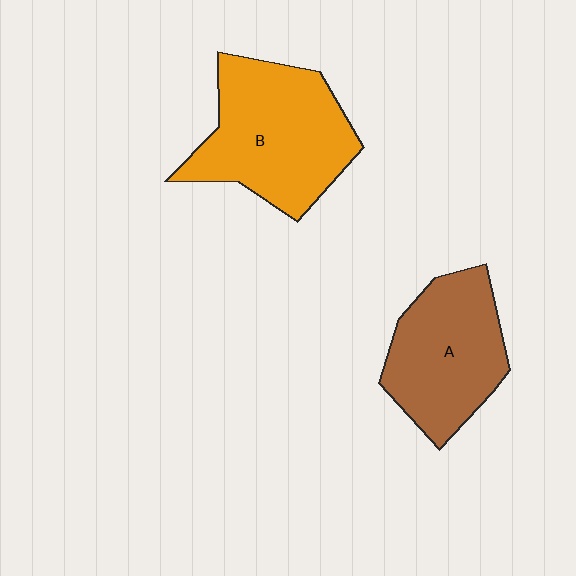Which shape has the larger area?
Shape B (orange).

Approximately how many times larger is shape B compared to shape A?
Approximately 1.2 times.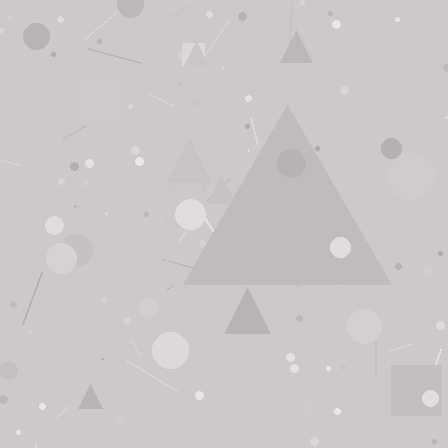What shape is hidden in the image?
A triangle is hidden in the image.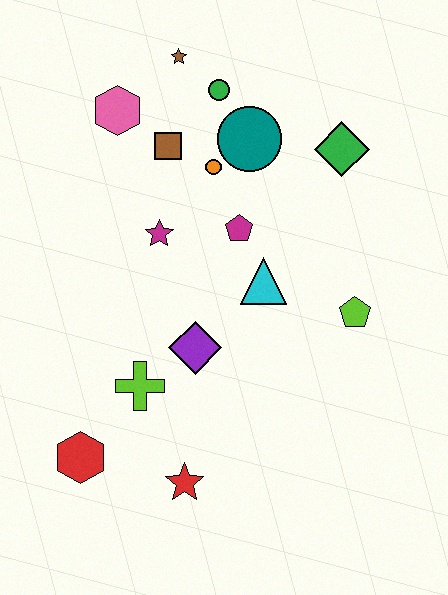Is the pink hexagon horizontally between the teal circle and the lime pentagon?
No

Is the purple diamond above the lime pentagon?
No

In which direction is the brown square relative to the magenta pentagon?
The brown square is above the magenta pentagon.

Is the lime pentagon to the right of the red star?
Yes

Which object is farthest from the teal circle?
The red hexagon is farthest from the teal circle.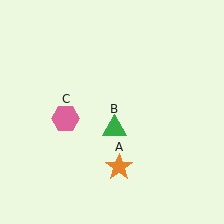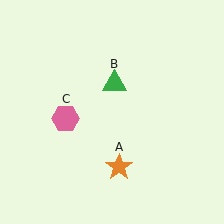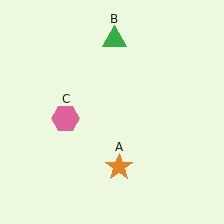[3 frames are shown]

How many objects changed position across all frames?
1 object changed position: green triangle (object B).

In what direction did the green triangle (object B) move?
The green triangle (object B) moved up.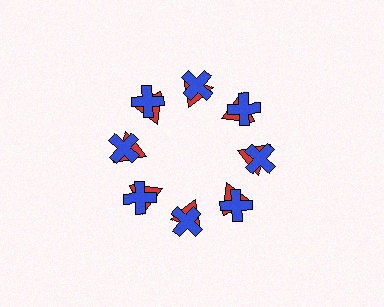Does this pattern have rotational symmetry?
Yes, this pattern has 8-fold rotational symmetry. It looks the same after rotating 45 degrees around the center.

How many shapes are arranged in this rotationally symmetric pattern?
There are 16 shapes, arranged in 8 groups of 2.